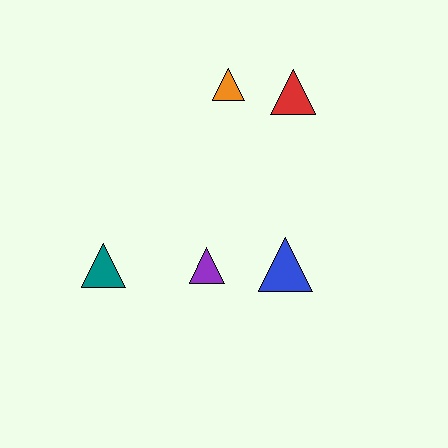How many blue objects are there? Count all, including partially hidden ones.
There is 1 blue object.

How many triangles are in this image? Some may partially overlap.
There are 5 triangles.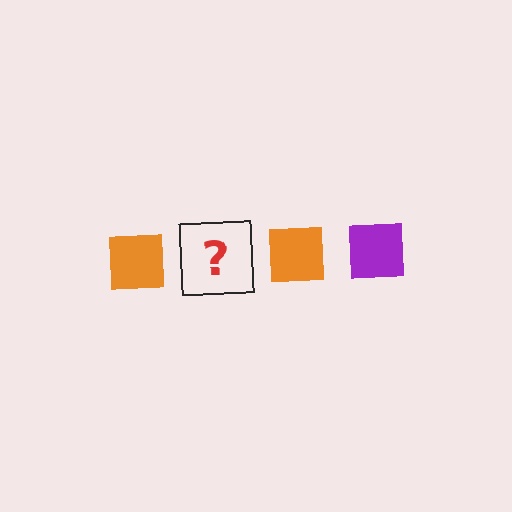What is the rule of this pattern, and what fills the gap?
The rule is that the pattern cycles through orange, purple squares. The gap should be filled with a purple square.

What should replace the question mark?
The question mark should be replaced with a purple square.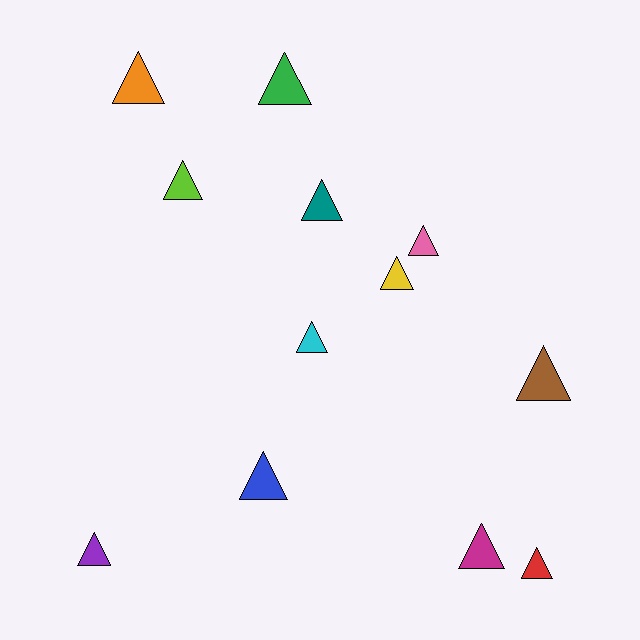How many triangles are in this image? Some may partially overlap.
There are 12 triangles.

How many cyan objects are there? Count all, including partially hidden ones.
There is 1 cyan object.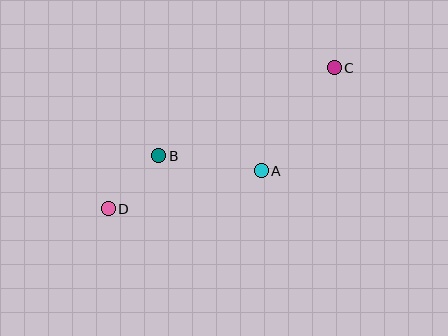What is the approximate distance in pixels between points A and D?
The distance between A and D is approximately 158 pixels.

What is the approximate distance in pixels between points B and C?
The distance between B and C is approximately 196 pixels.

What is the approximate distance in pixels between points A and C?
The distance between A and C is approximately 126 pixels.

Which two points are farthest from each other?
Points C and D are farthest from each other.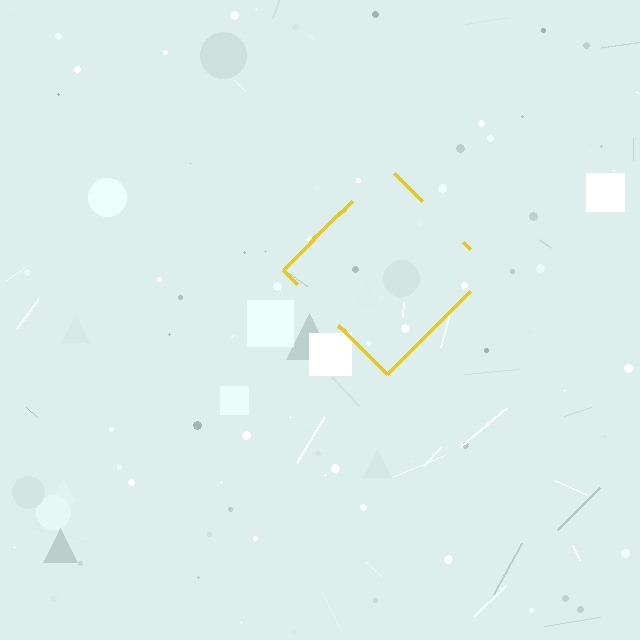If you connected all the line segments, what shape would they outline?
They would outline a diamond.